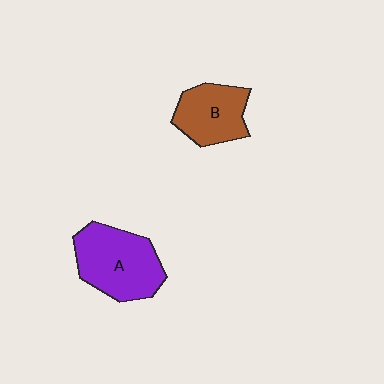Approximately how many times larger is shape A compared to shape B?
Approximately 1.4 times.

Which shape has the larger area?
Shape A (purple).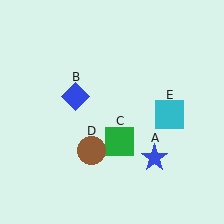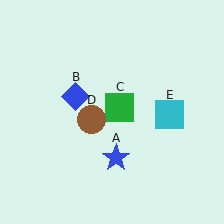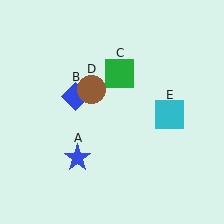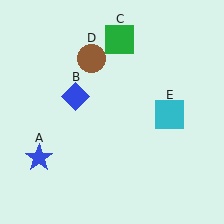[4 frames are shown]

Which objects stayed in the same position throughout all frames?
Blue diamond (object B) and cyan square (object E) remained stationary.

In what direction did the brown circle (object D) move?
The brown circle (object D) moved up.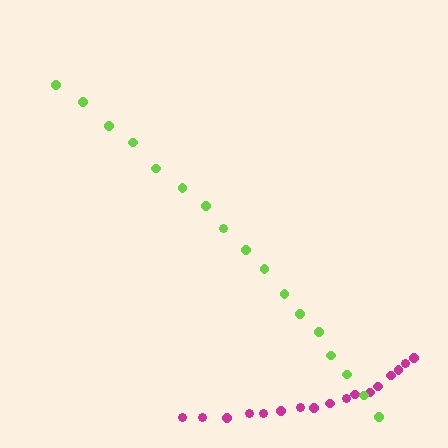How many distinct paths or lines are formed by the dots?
There are 2 distinct paths.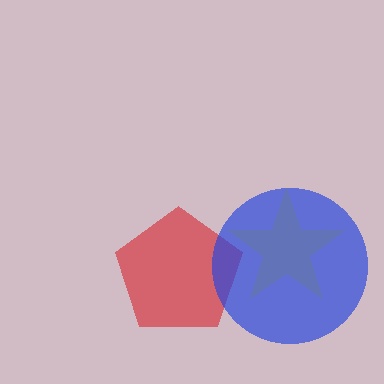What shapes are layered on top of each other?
The layered shapes are: a red pentagon, a yellow star, a blue circle.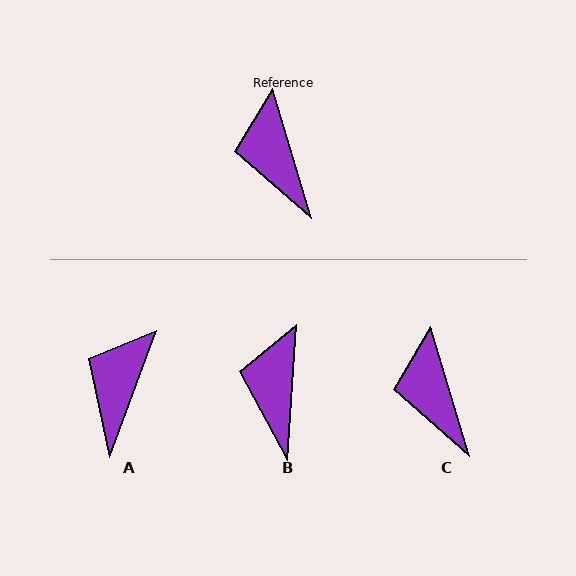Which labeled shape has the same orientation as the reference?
C.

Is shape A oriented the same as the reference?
No, it is off by about 37 degrees.